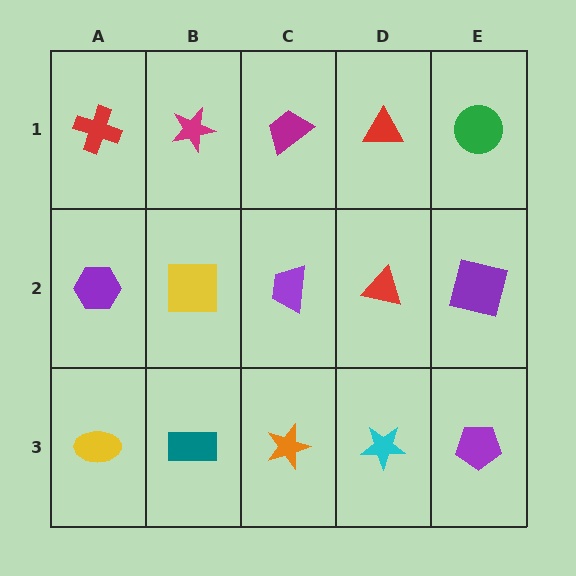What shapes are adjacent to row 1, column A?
A purple hexagon (row 2, column A), a magenta star (row 1, column B).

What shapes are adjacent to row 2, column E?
A green circle (row 1, column E), a purple pentagon (row 3, column E), a red triangle (row 2, column D).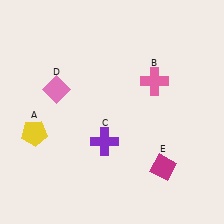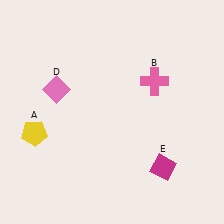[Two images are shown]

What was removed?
The purple cross (C) was removed in Image 2.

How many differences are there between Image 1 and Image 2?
There is 1 difference between the two images.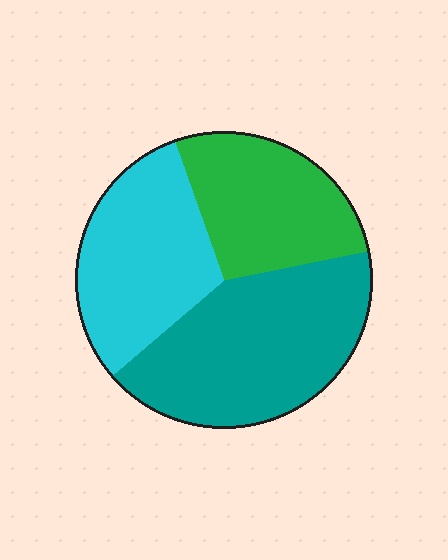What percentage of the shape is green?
Green covers roughly 25% of the shape.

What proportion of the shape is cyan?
Cyan takes up about one third (1/3) of the shape.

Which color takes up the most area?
Teal, at roughly 40%.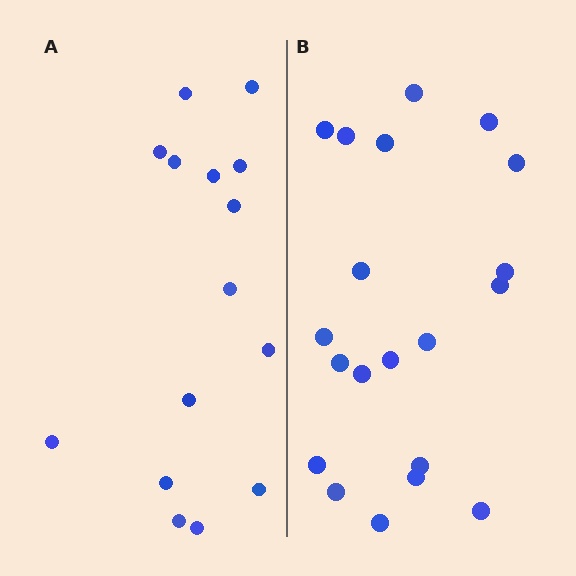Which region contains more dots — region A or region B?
Region B (the right region) has more dots.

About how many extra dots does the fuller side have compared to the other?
Region B has about 5 more dots than region A.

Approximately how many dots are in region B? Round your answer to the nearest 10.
About 20 dots.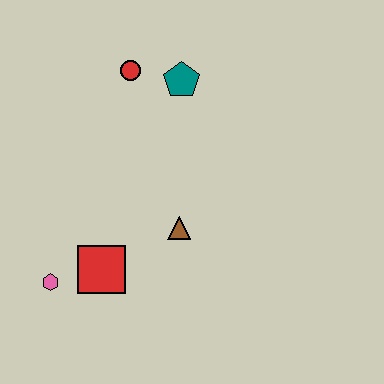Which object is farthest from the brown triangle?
The red circle is farthest from the brown triangle.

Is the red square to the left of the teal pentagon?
Yes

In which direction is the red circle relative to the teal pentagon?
The red circle is to the left of the teal pentagon.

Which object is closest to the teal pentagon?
The red circle is closest to the teal pentagon.